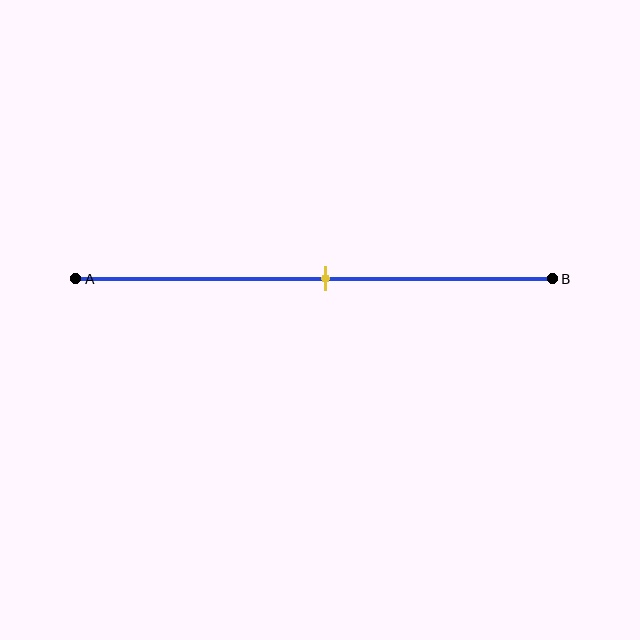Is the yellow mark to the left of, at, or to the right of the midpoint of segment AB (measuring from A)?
The yellow mark is approximately at the midpoint of segment AB.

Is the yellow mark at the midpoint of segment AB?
Yes, the mark is approximately at the midpoint.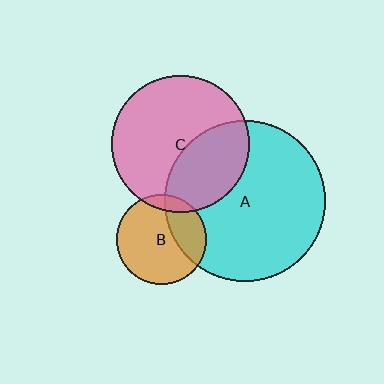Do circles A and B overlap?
Yes.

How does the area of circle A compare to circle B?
Approximately 3.2 times.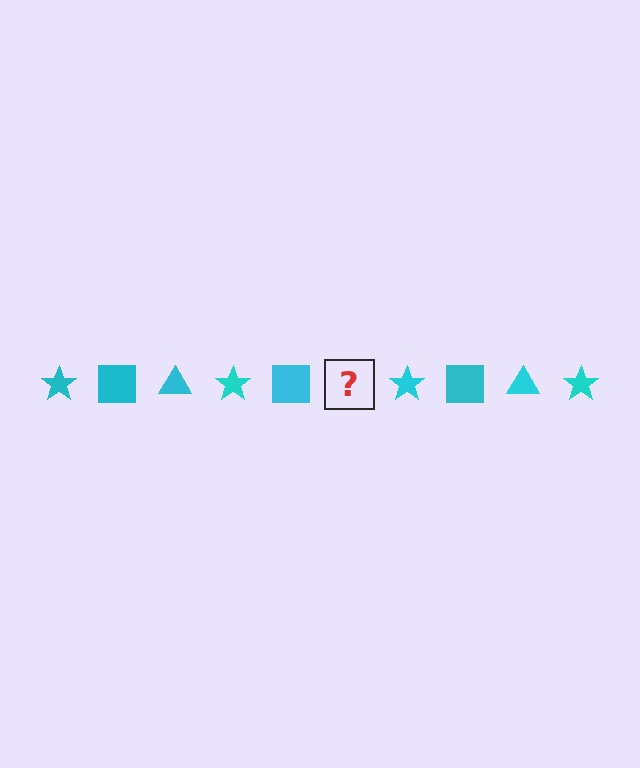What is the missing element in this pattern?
The missing element is a cyan triangle.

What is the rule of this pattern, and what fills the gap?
The rule is that the pattern cycles through star, square, triangle shapes in cyan. The gap should be filled with a cyan triangle.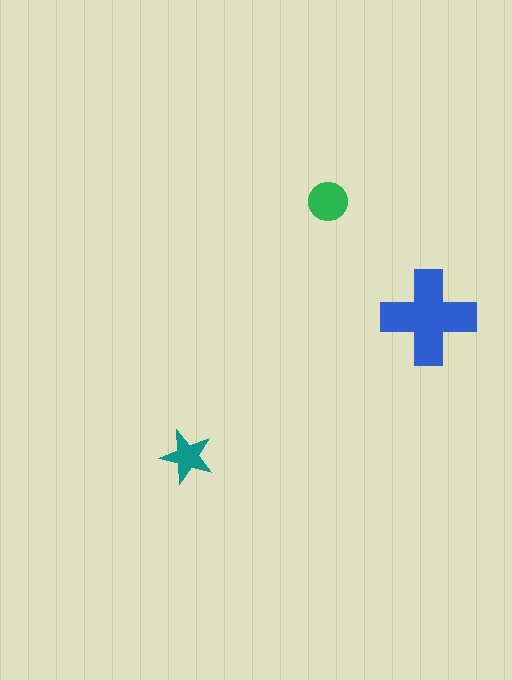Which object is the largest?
The blue cross.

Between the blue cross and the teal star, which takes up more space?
The blue cross.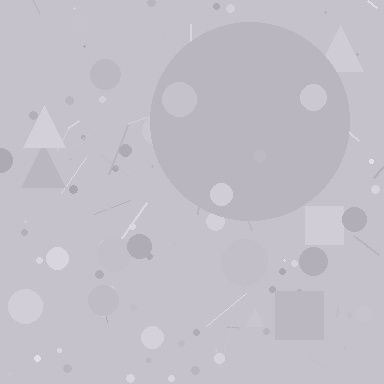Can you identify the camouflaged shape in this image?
The camouflaged shape is a circle.